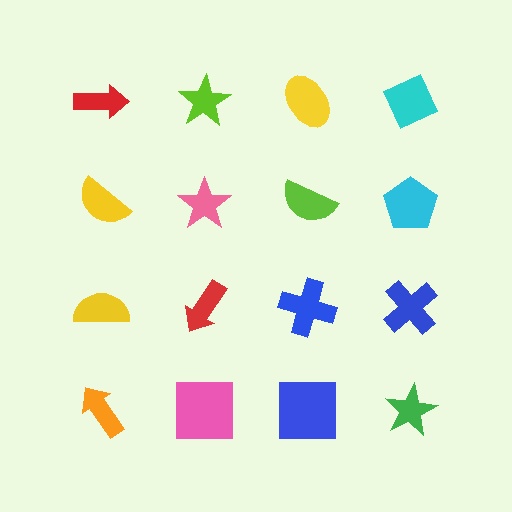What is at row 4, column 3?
A blue square.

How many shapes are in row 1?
4 shapes.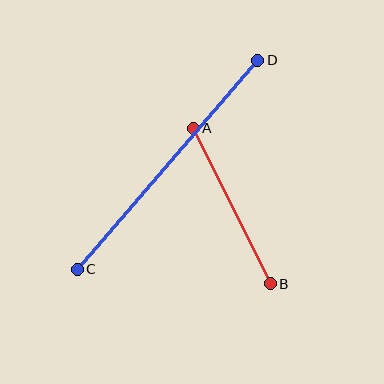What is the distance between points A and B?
The distance is approximately 174 pixels.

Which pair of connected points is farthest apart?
Points C and D are farthest apart.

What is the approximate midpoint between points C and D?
The midpoint is at approximately (167, 165) pixels.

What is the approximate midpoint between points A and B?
The midpoint is at approximately (232, 206) pixels.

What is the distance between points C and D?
The distance is approximately 276 pixels.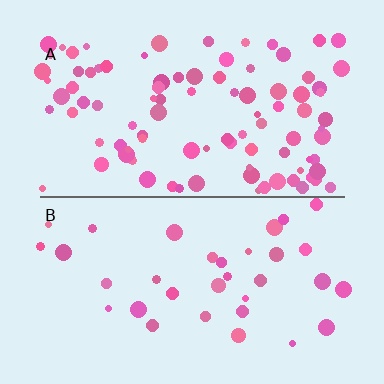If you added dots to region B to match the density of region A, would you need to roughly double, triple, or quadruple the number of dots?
Approximately triple.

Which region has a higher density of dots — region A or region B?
A (the top).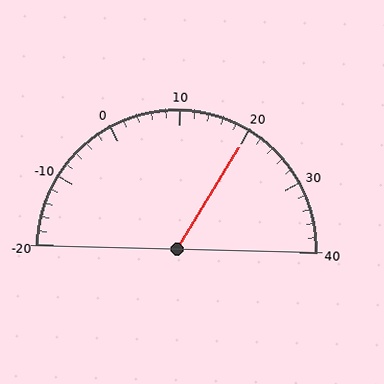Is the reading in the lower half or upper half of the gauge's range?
The reading is in the upper half of the range (-20 to 40).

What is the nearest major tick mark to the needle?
The nearest major tick mark is 20.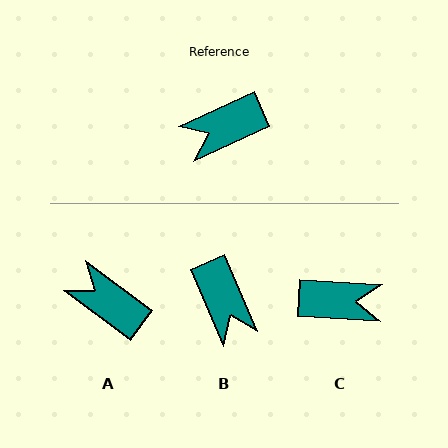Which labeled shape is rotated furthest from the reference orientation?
C, about 152 degrees away.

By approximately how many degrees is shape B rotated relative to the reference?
Approximately 89 degrees counter-clockwise.